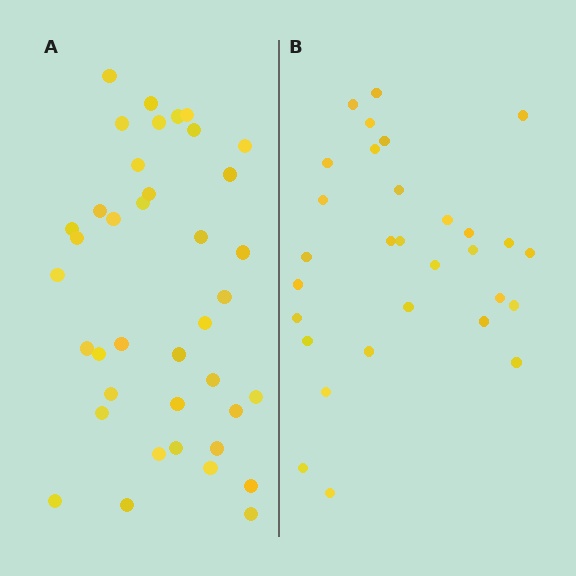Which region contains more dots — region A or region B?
Region A (the left region) has more dots.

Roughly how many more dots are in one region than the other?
Region A has roughly 8 or so more dots than region B.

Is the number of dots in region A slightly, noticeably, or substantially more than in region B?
Region A has noticeably more, but not dramatically so. The ratio is roughly 1.3 to 1.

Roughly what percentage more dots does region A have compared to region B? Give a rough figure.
About 30% more.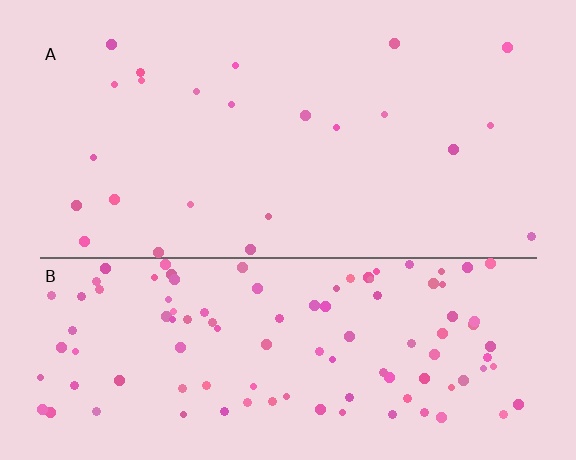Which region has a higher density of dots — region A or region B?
B (the bottom).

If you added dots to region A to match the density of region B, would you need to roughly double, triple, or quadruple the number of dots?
Approximately quadruple.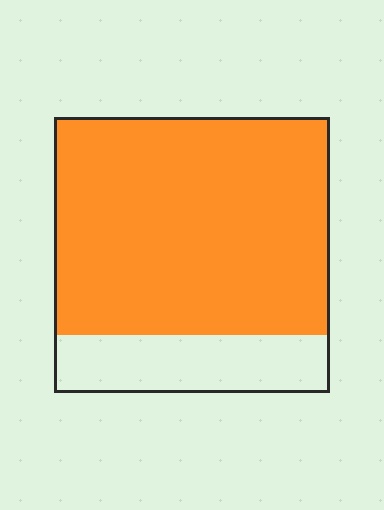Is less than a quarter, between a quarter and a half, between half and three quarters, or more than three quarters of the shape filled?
More than three quarters.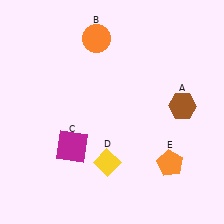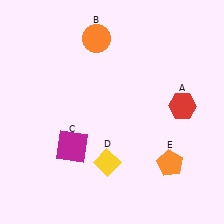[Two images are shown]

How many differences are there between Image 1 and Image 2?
There is 1 difference between the two images.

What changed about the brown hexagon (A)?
In Image 1, A is brown. In Image 2, it changed to red.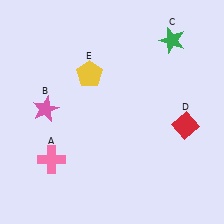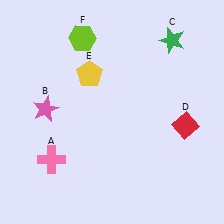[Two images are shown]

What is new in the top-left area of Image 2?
A lime hexagon (F) was added in the top-left area of Image 2.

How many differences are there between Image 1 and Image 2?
There is 1 difference between the two images.